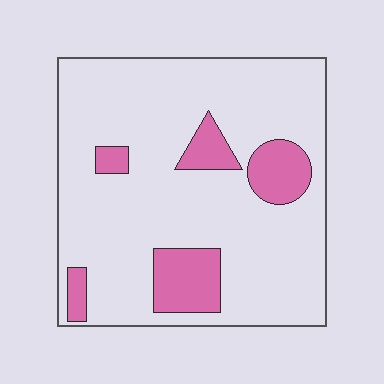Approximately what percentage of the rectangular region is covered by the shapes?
Approximately 15%.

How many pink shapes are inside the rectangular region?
5.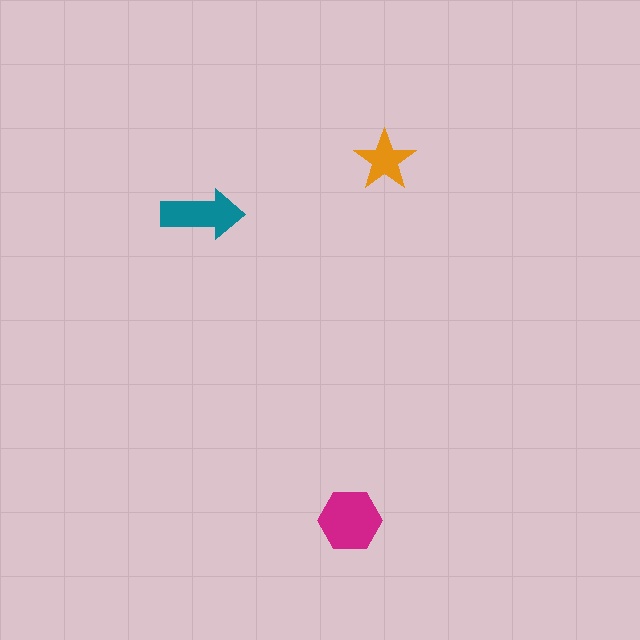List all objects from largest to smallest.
The magenta hexagon, the teal arrow, the orange star.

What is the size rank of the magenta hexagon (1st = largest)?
1st.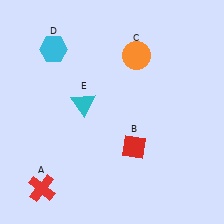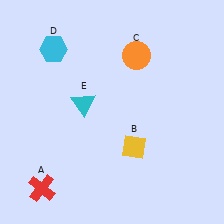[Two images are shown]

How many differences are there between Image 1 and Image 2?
There is 1 difference between the two images.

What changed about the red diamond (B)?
In Image 1, B is red. In Image 2, it changed to yellow.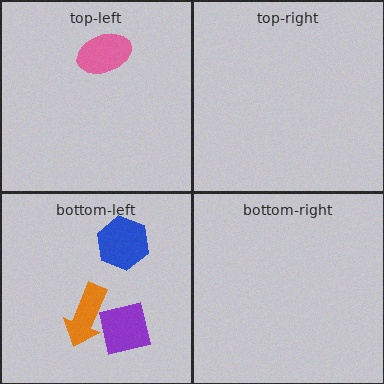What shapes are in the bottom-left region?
The purple square, the orange arrow, the blue hexagon.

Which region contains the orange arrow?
The bottom-left region.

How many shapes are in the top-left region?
1.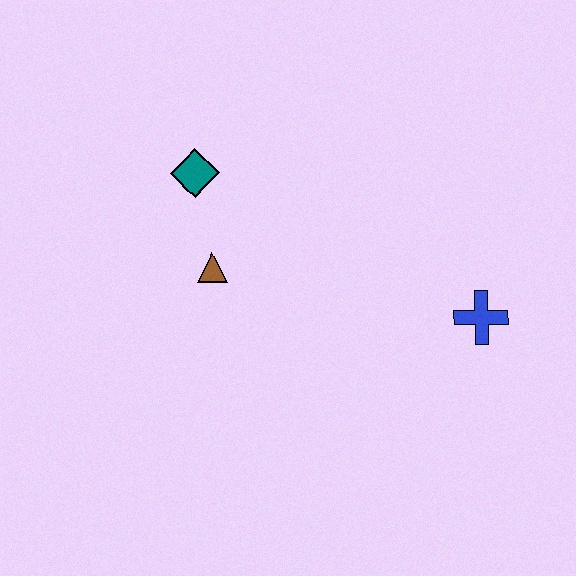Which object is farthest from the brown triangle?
The blue cross is farthest from the brown triangle.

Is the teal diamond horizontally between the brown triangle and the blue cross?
No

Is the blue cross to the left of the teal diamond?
No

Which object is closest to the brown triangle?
The teal diamond is closest to the brown triangle.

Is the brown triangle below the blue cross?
No